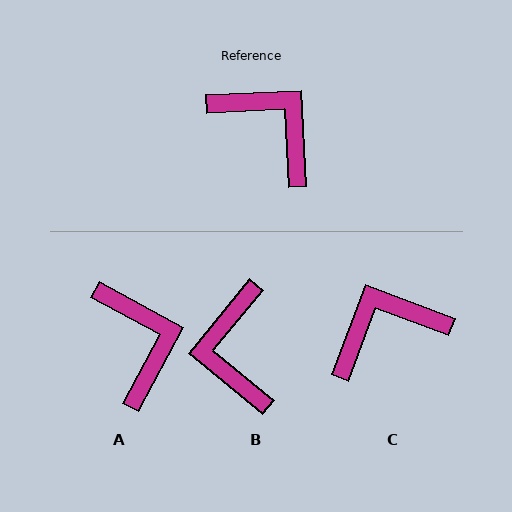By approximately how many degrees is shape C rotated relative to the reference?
Approximately 67 degrees counter-clockwise.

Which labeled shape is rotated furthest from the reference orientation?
B, about 138 degrees away.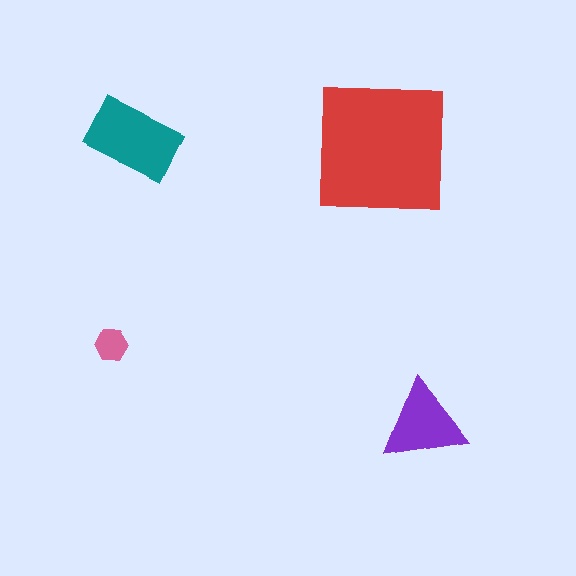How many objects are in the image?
There are 4 objects in the image.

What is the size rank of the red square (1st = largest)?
1st.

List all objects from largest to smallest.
The red square, the teal rectangle, the purple triangle, the pink hexagon.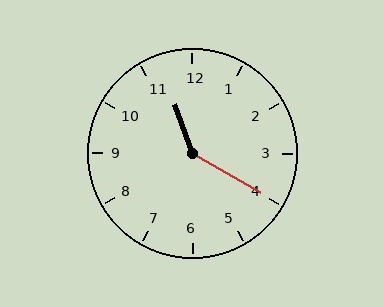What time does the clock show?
11:20.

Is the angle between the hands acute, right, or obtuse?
It is obtuse.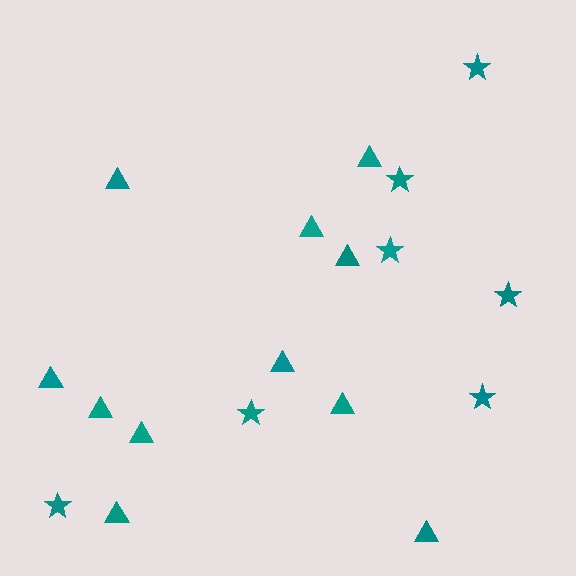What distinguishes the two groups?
There are 2 groups: one group of stars (7) and one group of triangles (11).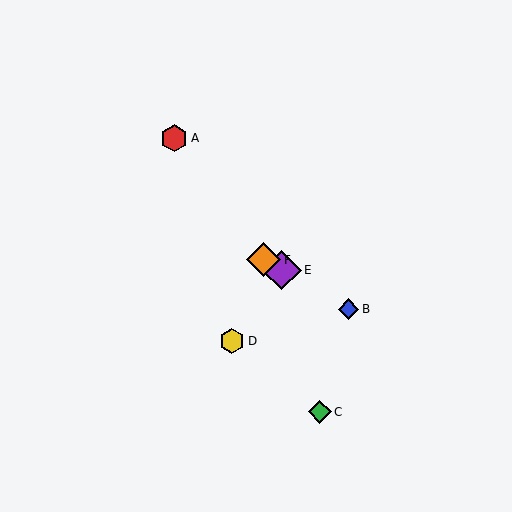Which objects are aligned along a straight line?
Objects B, E, F are aligned along a straight line.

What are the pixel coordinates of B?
Object B is at (348, 309).